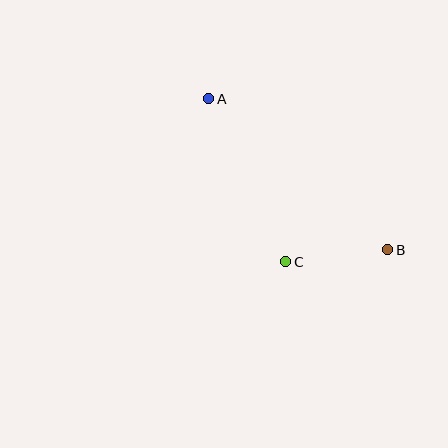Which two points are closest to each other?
Points B and C are closest to each other.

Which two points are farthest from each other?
Points A and B are farthest from each other.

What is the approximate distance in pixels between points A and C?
The distance between A and C is approximately 180 pixels.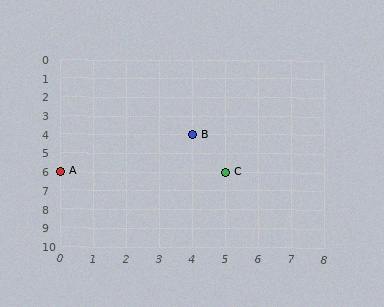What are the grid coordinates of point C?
Point C is at grid coordinates (5, 6).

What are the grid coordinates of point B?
Point B is at grid coordinates (4, 4).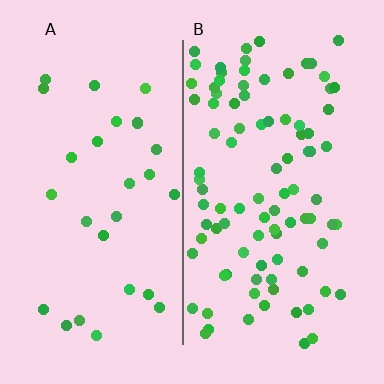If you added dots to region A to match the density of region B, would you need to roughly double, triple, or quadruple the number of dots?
Approximately triple.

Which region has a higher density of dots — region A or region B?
B (the right).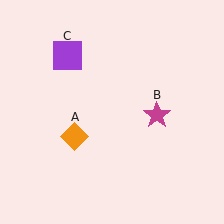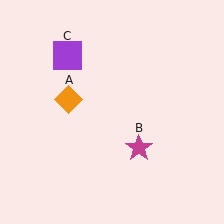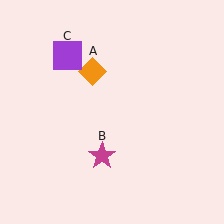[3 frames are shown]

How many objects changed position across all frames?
2 objects changed position: orange diamond (object A), magenta star (object B).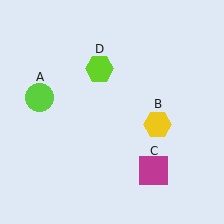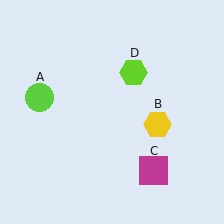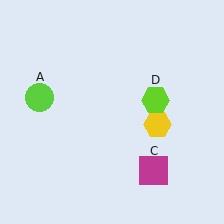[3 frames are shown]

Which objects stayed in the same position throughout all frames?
Lime circle (object A) and yellow hexagon (object B) and magenta square (object C) remained stationary.